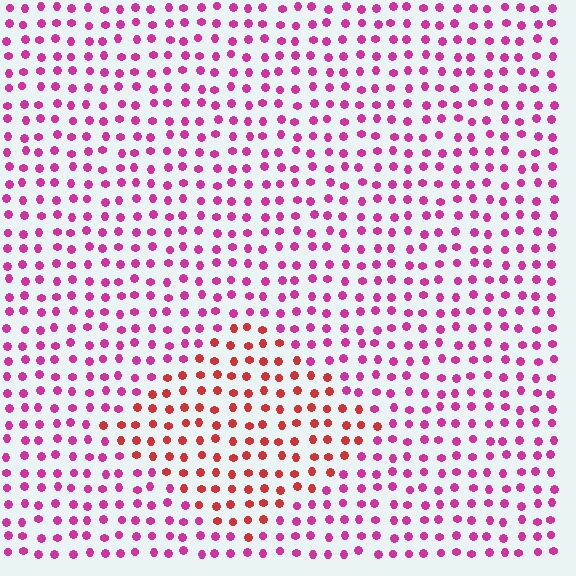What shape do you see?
I see a diamond.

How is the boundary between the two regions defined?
The boundary is defined purely by a slight shift in hue (about 41 degrees). Spacing, size, and orientation are identical on both sides.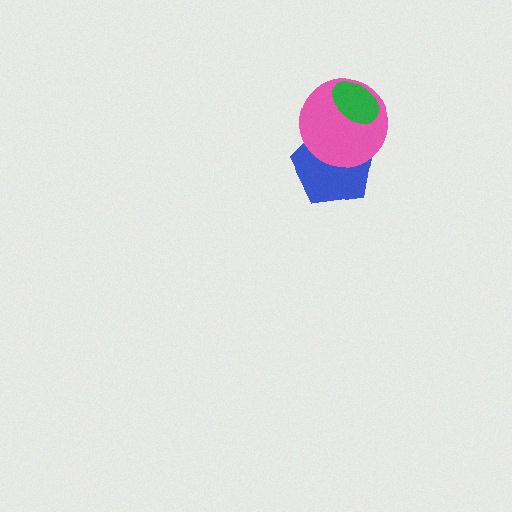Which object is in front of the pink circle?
The green ellipse is in front of the pink circle.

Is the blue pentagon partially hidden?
Yes, it is partially covered by another shape.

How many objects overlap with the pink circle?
2 objects overlap with the pink circle.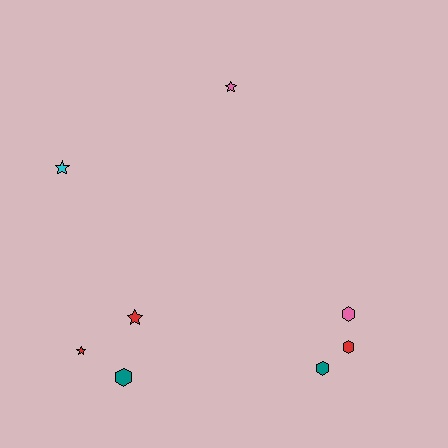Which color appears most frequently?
Red, with 3 objects.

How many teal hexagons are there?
There are 2 teal hexagons.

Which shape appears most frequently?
Star, with 4 objects.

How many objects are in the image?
There are 8 objects.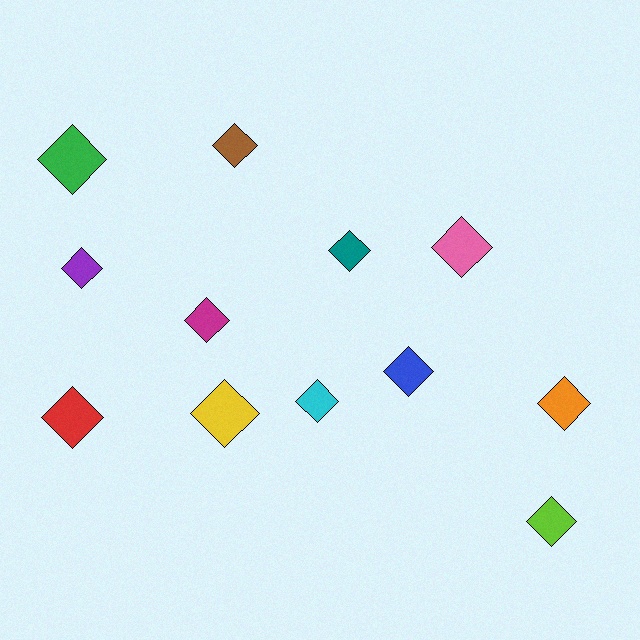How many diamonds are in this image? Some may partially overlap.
There are 12 diamonds.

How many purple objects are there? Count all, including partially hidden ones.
There is 1 purple object.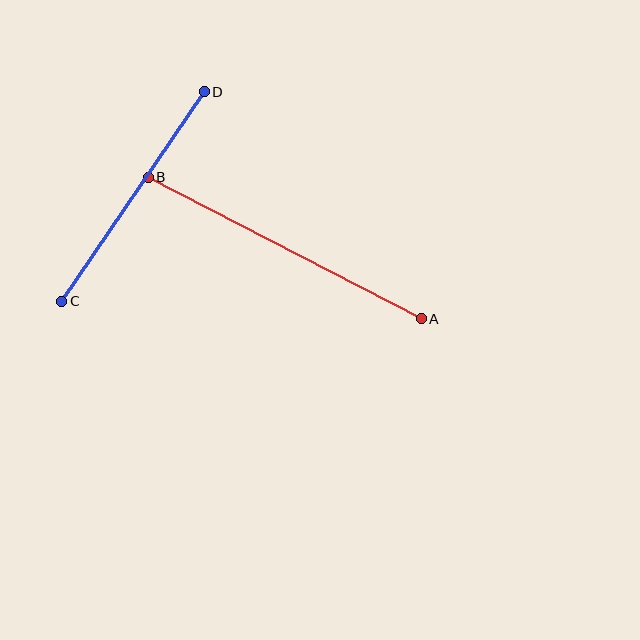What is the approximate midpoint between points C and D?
The midpoint is at approximately (133, 196) pixels.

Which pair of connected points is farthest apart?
Points A and B are farthest apart.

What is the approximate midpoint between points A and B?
The midpoint is at approximately (285, 248) pixels.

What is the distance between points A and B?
The distance is approximately 307 pixels.